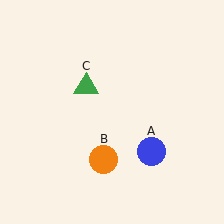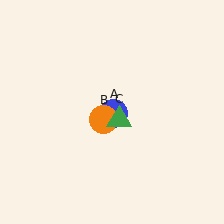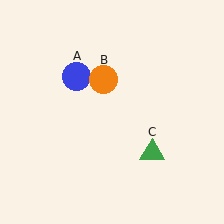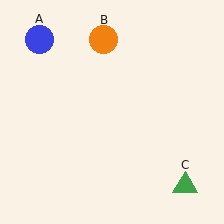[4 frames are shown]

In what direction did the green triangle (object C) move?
The green triangle (object C) moved down and to the right.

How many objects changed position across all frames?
3 objects changed position: blue circle (object A), orange circle (object B), green triangle (object C).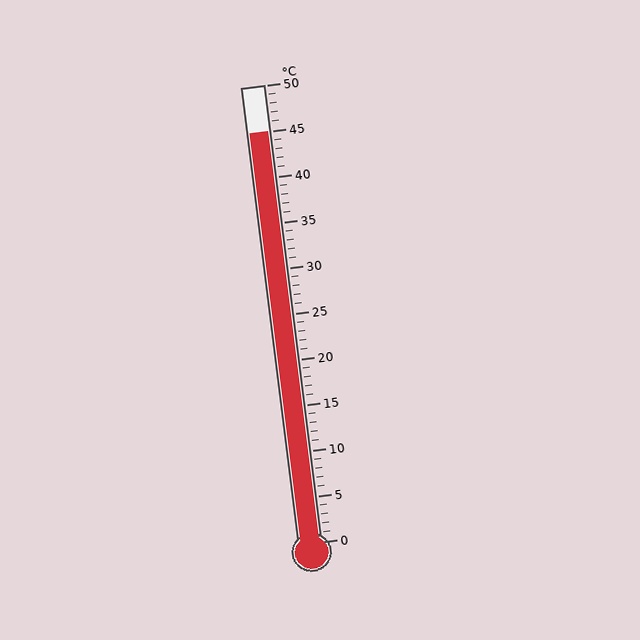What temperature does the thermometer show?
The thermometer shows approximately 45°C.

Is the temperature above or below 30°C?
The temperature is above 30°C.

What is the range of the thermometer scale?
The thermometer scale ranges from 0°C to 50°C.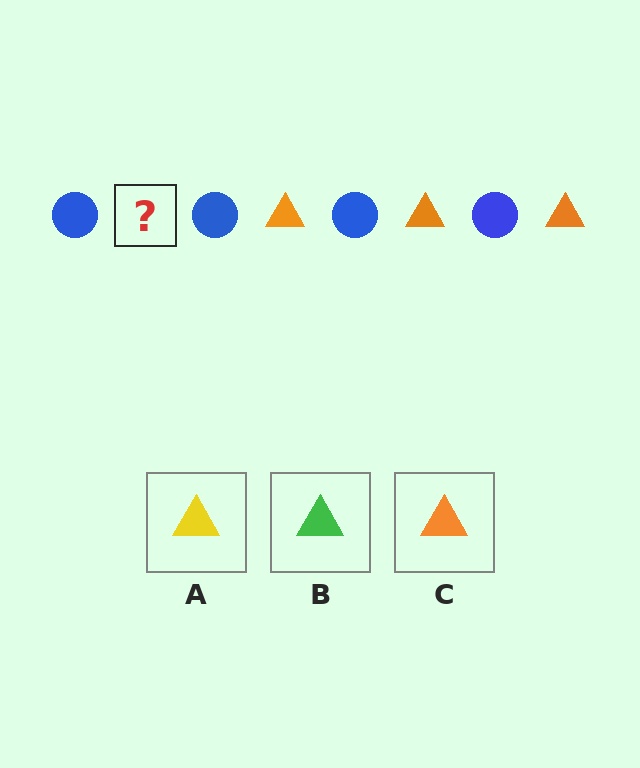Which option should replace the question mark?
Option C.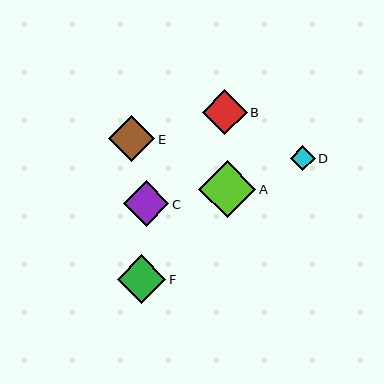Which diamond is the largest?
Diamond A is the largest with a size of approximately 57 pixels.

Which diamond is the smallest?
Diamond D is the smallest with a size of approximately 25 pixels.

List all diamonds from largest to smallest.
From largest to smallest: A, F, E, C, B, D.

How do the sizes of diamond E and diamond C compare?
Diamond E and diamond C are approximately the same size.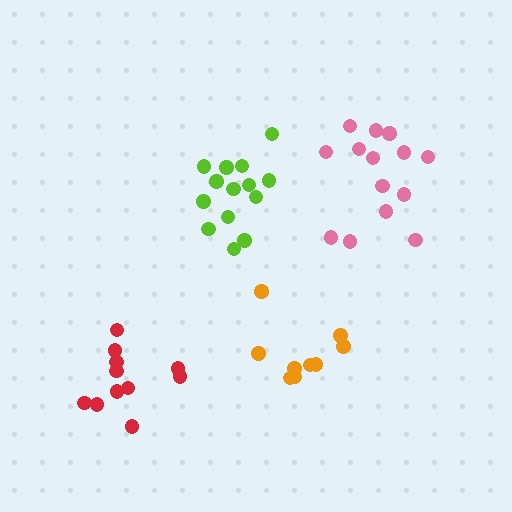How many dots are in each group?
Group 1: 14 dots, Group 2: 9 dots, Group 3: 11 dots, Group 4: 14 dots (48 total).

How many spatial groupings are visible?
There are 4 spatial groupings.